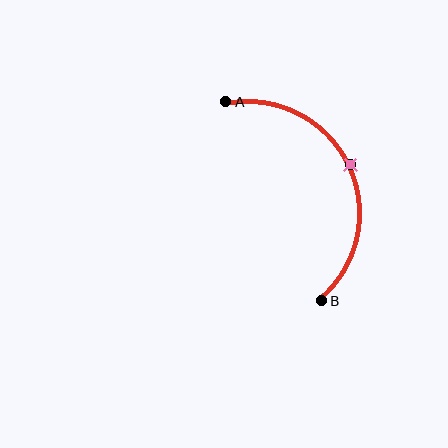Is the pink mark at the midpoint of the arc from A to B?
Yes. The pink mark lies on the arc at equal arc-length from both A and B — it is the arc midpoint.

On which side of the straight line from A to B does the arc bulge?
The arc bulges to the right of the straight line connecting A and B.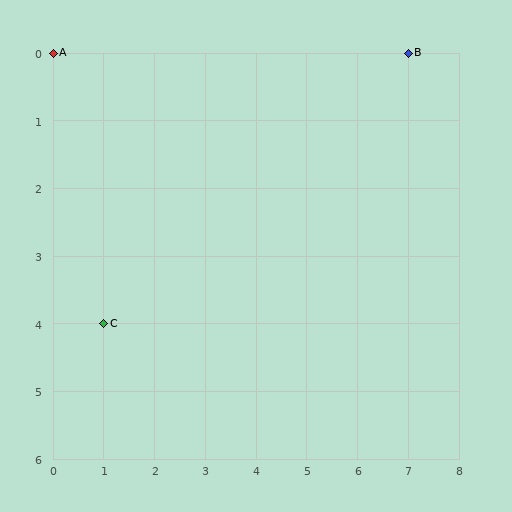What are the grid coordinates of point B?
Point B is at grid coordinates (7, 0).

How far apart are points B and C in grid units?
Points B and C are 6 columns and 4 rows apart (about 7.2 grid units diagonally).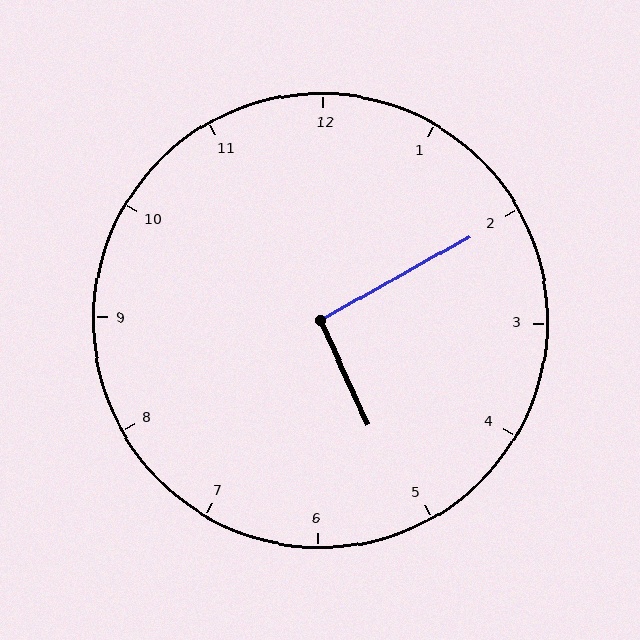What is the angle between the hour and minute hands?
Approximately 95 degrees.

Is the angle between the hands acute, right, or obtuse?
It is right.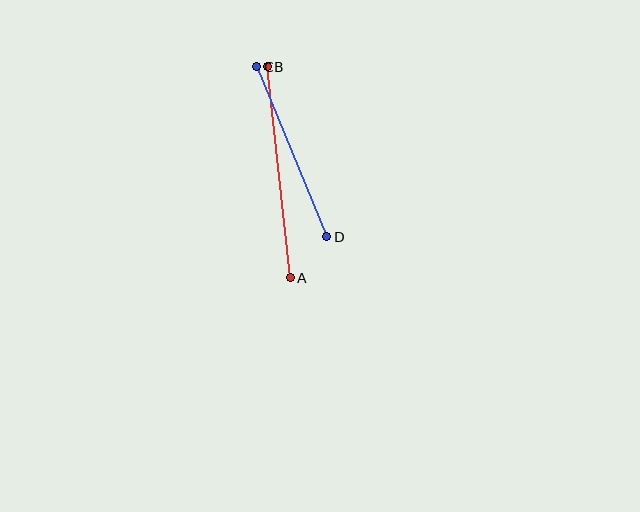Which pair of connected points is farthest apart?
Points A and B are farthest apart.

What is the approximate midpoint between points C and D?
The midpoint is at approximately (292, 152) pixels.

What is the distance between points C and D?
The distance is approximately 184 pixels.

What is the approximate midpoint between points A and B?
The midpoint is at approximately (279, 172) pixels.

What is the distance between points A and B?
The distance is approximately 212 pixels.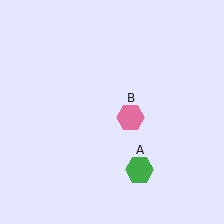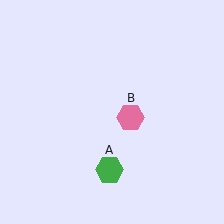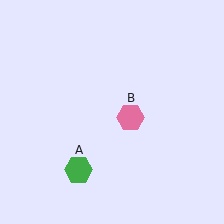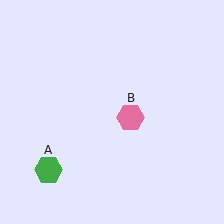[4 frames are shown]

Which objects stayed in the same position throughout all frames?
Pink hexagon (object B) remained stationary.